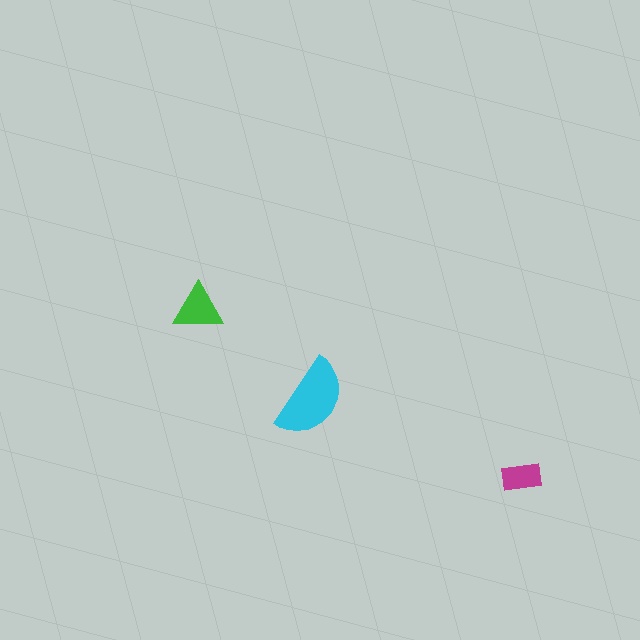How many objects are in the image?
There are 3 objects in the image.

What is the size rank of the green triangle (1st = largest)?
2nd.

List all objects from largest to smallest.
The cyan semicircle, the green triangle, the magenta rectangle.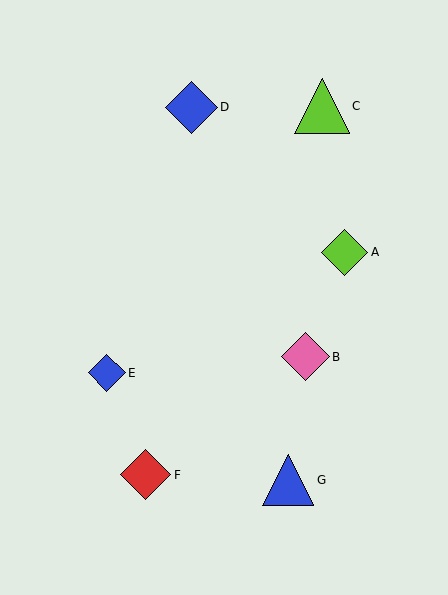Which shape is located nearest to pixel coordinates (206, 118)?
The blue diamond (labeled D) at (192, 107) is nearest to that location.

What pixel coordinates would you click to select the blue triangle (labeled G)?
Click at (288, 480) to select the blue triangle G.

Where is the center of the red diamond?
The center of the red diamond is at (146, 475).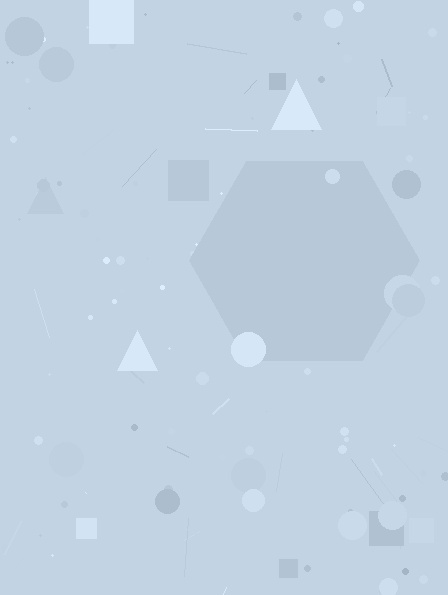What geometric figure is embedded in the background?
A hexagon is embedded in the background.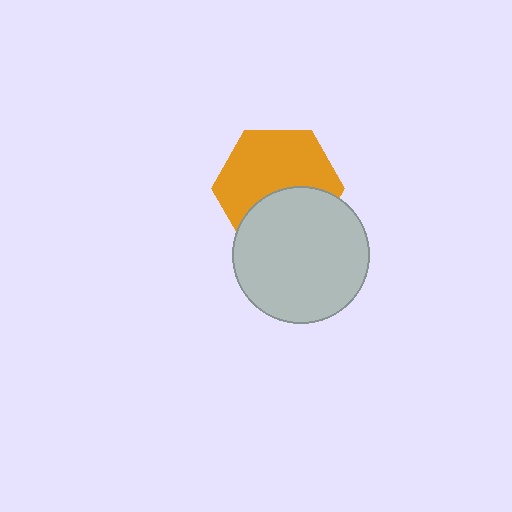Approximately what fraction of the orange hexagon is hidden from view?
Roughly 38% of the orange hexagon is hidden behind the light gray circle.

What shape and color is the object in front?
The object in front is a light gray circle.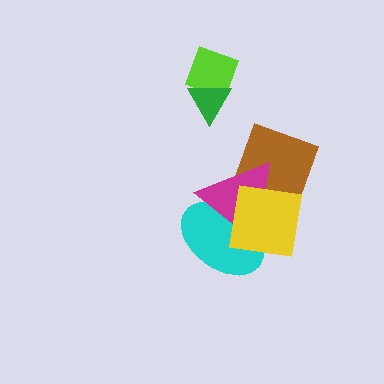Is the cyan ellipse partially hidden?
Yes, it is partially covered by another shape.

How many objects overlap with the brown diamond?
2 objects overlap with the brown diamond.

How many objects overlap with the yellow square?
3 objects overlap with the yellow square.